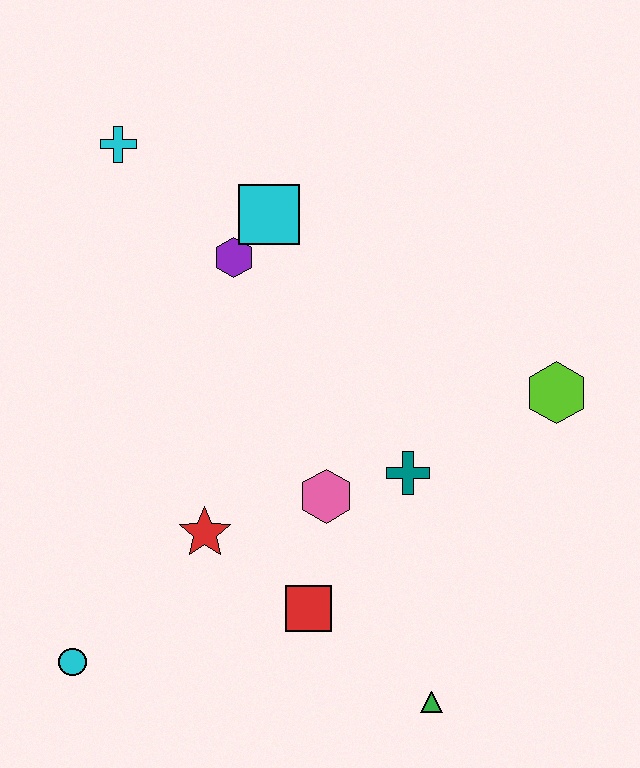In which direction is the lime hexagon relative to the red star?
The lime hexagon is to the right of the red star.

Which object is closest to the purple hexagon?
The cyan square is closest to the purple hexagon.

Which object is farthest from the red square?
The cyan cross is farthest from the red square.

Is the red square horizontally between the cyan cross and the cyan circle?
No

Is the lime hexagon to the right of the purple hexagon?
Yes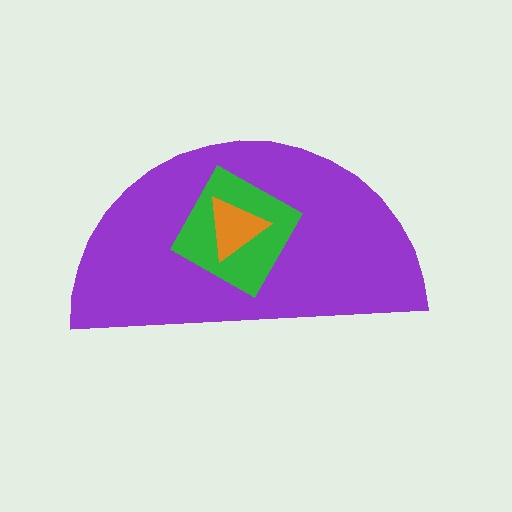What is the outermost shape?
The purple semicircle.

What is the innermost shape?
The orange triangle.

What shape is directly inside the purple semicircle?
The green diamond.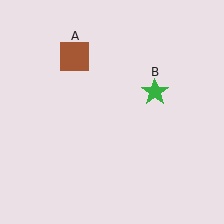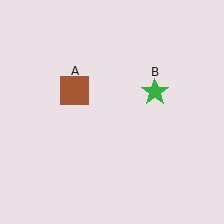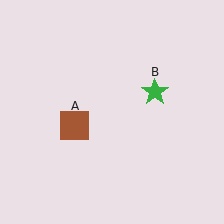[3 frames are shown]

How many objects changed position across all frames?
1 object changed position: brown square (object A).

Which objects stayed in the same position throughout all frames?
Green star (object B) remained stationary.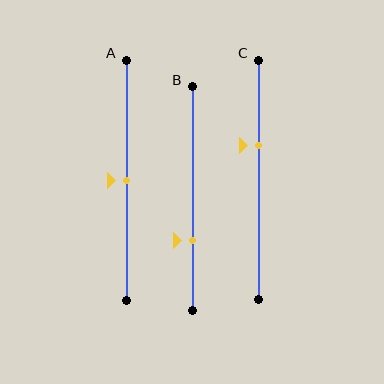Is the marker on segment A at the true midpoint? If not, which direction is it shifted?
Yes, the marker on segment A is at the true midpoint.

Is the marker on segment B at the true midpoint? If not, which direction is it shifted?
No, the marker on segment B is shifted downward by about 19% of the segment length.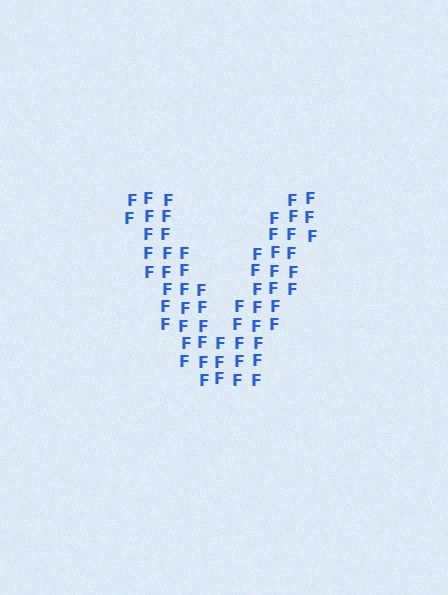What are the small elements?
The small elements are letter F's.